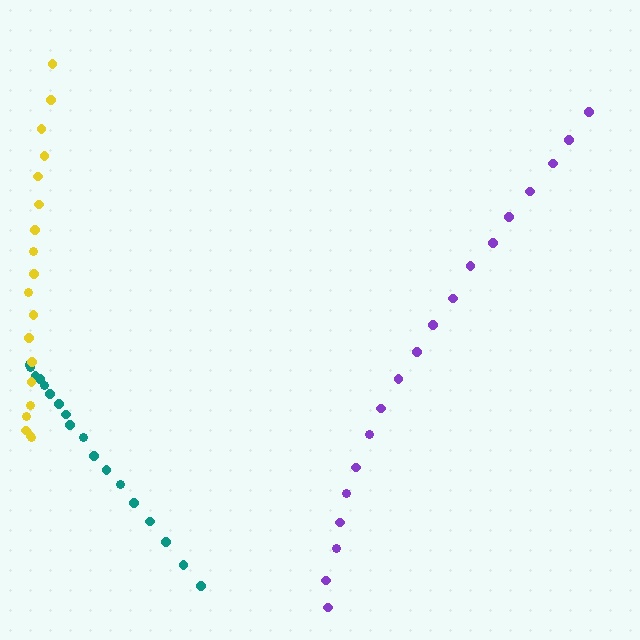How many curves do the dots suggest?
There are 3 distinct paths.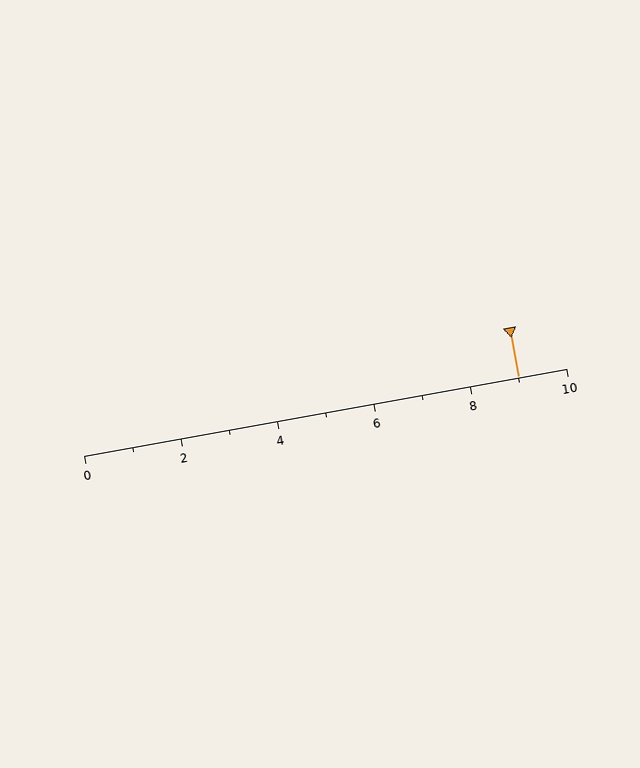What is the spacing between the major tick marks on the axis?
The major ticks are spaced 2 apart.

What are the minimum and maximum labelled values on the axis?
The axis runs from 0 to 10.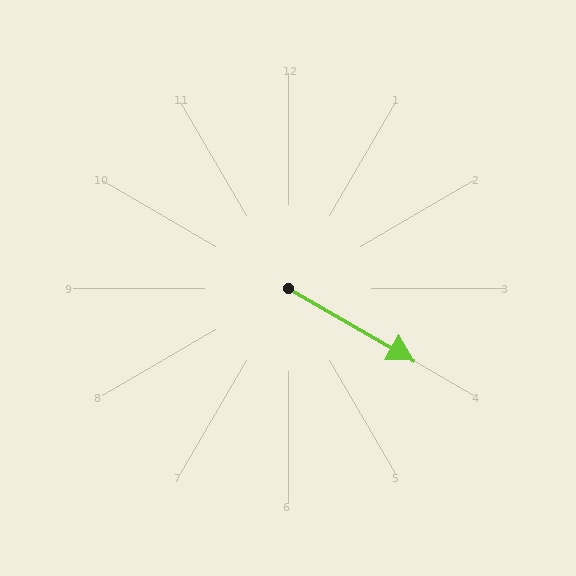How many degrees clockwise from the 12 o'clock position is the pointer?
Approximately 120 degrees.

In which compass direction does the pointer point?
Southeast.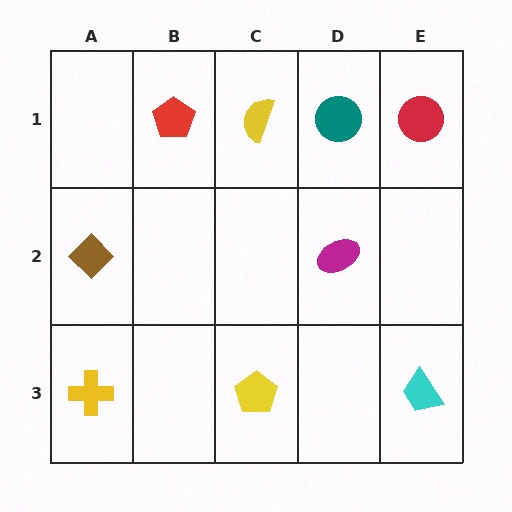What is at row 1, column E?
A red circle.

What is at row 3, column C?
A yellow pentagon.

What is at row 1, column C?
A yellow semicircle.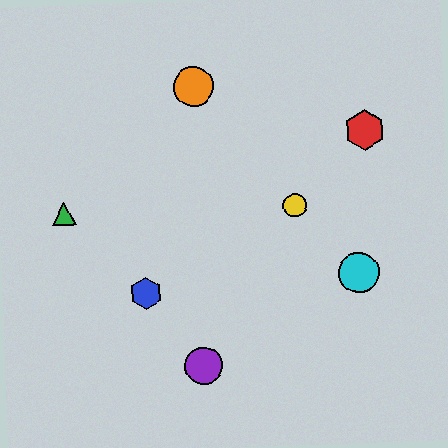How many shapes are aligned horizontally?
2 shapes (the green triangle, the yellow circle) are aligned horizontally.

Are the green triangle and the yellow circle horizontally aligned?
Yes, both are at y≈214.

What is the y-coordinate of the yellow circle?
The yellow circle is at y≈205.